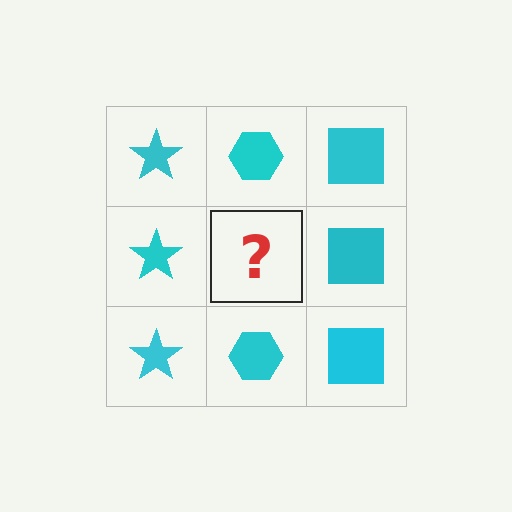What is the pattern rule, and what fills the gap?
The rule is that each column has a consistent shape. The gap should be filled with a cyan hexagon.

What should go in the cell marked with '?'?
The missing cell should contain a cyan hexagon.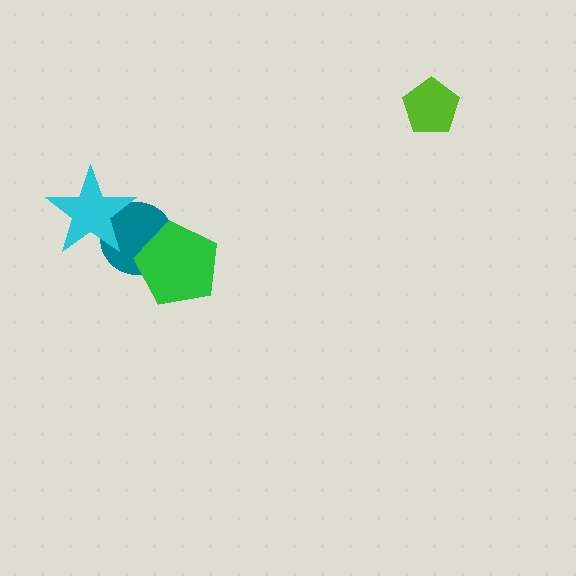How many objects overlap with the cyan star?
1 object overlaps with the cyan star.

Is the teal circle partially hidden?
Yes, it is partially covered by another shape.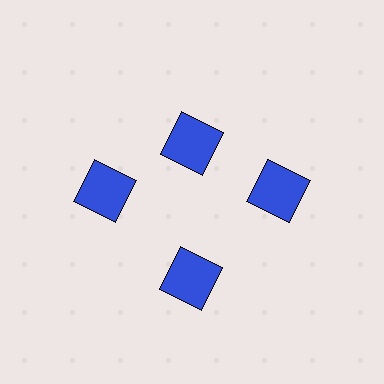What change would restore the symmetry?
The symmetry would be restored by moving it outward, back onto the ring so that all 4 squares sit at equal angles and equal distance from the center.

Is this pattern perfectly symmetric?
No. The 4 blue squares are arranged in a ring, but one element near the 12 o'clock position is pulled inward toward the center, breaking the 4-fold rotational symmetry.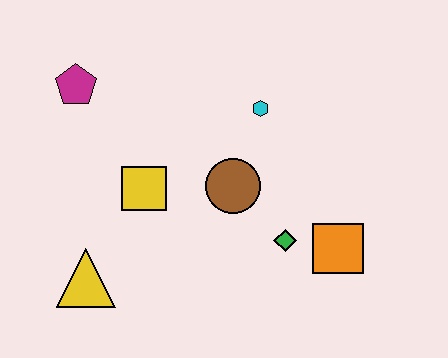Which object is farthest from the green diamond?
The magenta pentagon is farthest from the green diamond.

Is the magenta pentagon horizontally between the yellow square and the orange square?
No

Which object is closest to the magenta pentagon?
The yellow square is closest to the magenta pentagon.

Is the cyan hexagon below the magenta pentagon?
Yes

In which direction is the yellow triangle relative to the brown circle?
The yellow triangle is to the left of the brown circle.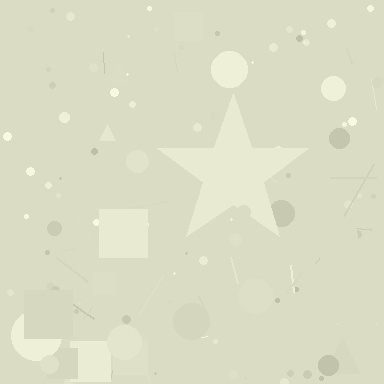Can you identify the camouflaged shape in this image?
The camouflaged shape is a star.